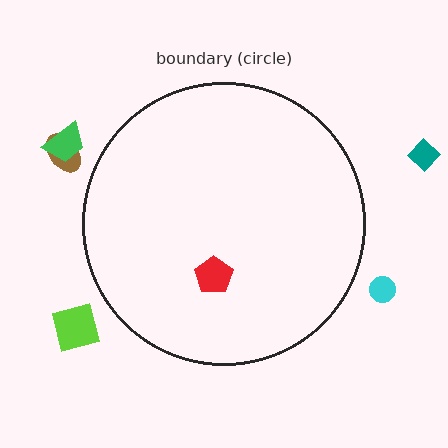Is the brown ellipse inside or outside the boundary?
Outside.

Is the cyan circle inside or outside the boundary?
Outside.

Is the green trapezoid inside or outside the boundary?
Outside.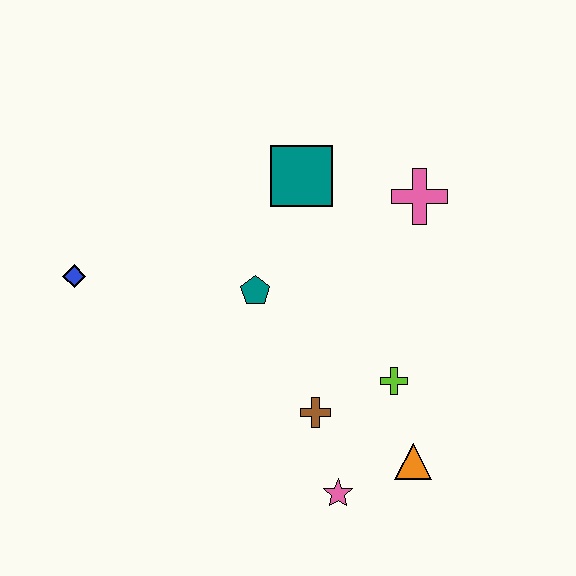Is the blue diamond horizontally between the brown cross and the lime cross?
No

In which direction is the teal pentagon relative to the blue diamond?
The teal pentagon is to the right of the blue diamond.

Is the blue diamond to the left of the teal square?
Yes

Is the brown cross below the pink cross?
Yes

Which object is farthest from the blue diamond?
The orange triangle is farthest from the blue diamond.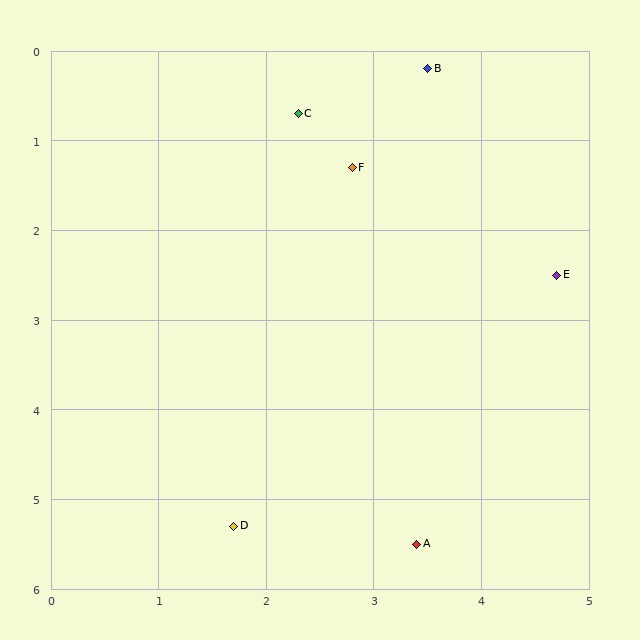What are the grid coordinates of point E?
Point E is at approximately (4.7, 2.5).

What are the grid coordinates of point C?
Point C is at approximately (2.3, 0.7).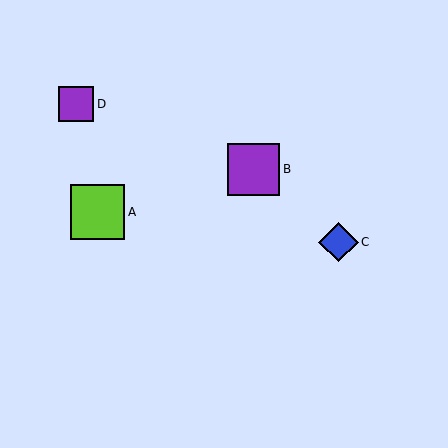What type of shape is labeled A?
Shape A is a lime square.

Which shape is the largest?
The lime square (labeled A) is the largest.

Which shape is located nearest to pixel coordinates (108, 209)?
The lime square (labeled A) at (97, 212) is nearest to that location.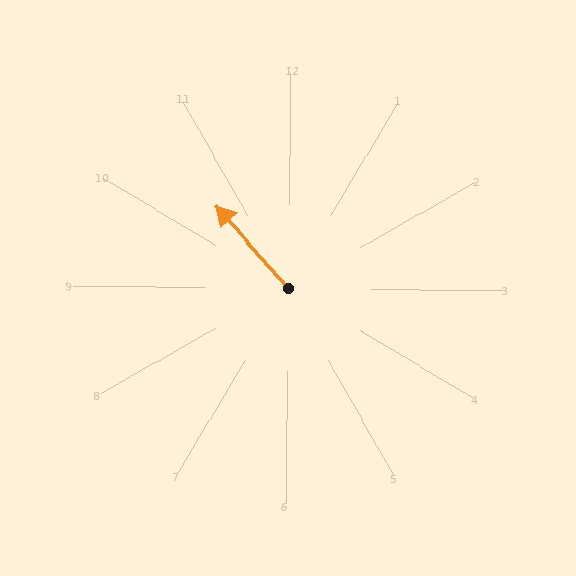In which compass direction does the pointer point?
Northwest.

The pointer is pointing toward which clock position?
Roughly 11 o'clock.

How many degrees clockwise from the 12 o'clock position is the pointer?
Approximately 318 degrees.